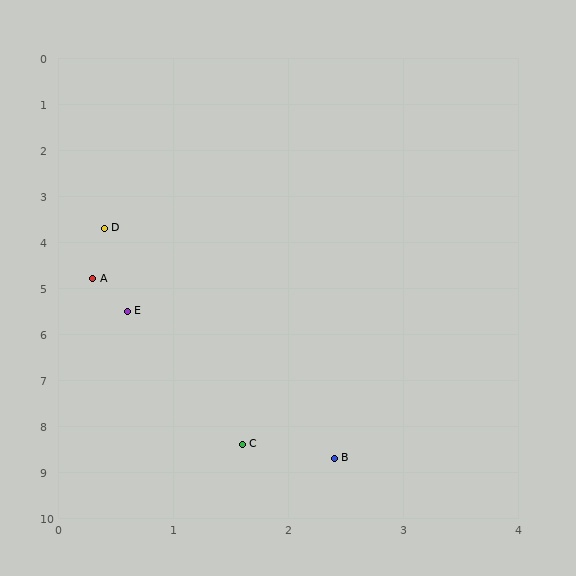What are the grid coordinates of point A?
Point A is at approximately (0.3, 4.8).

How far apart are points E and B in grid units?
Points E and B are about 3.7 grid units apart.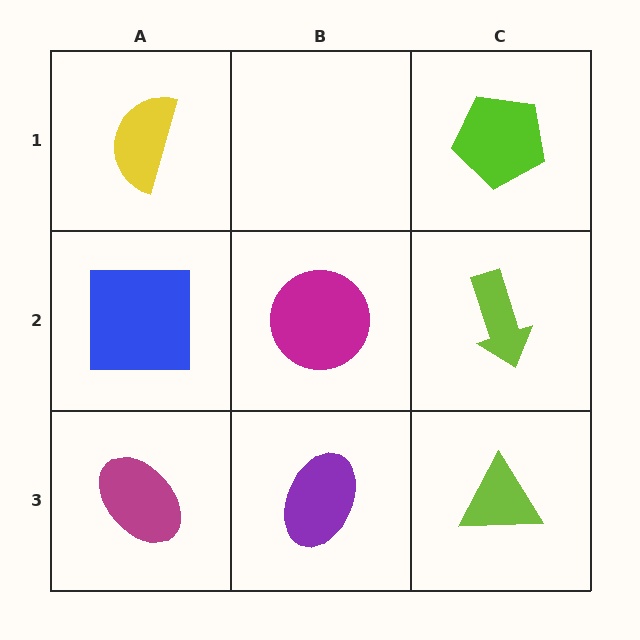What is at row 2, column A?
A blue square.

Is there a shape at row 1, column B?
No, that cell is empty.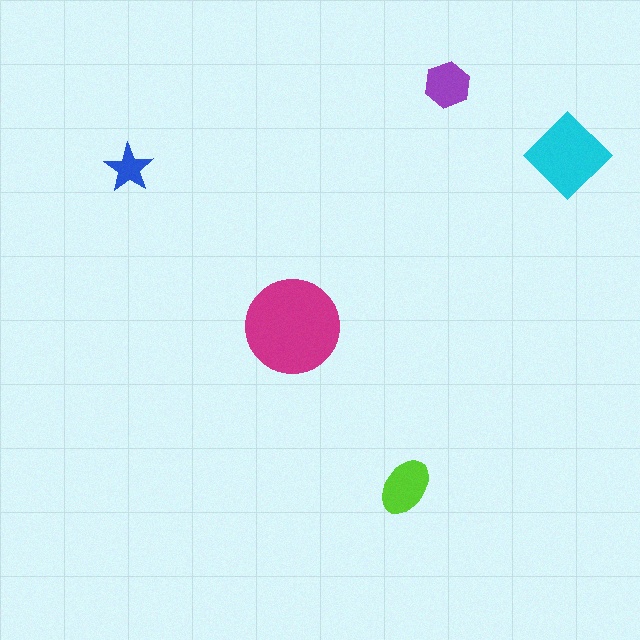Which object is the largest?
The magenta circle.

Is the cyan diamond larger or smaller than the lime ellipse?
Larger.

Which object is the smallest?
The blue star.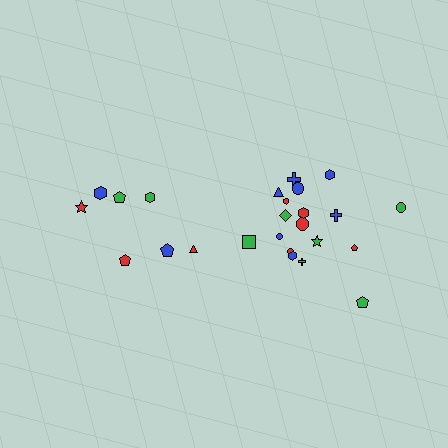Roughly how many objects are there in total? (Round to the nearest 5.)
Roughly 25 objects in total.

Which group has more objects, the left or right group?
The right group.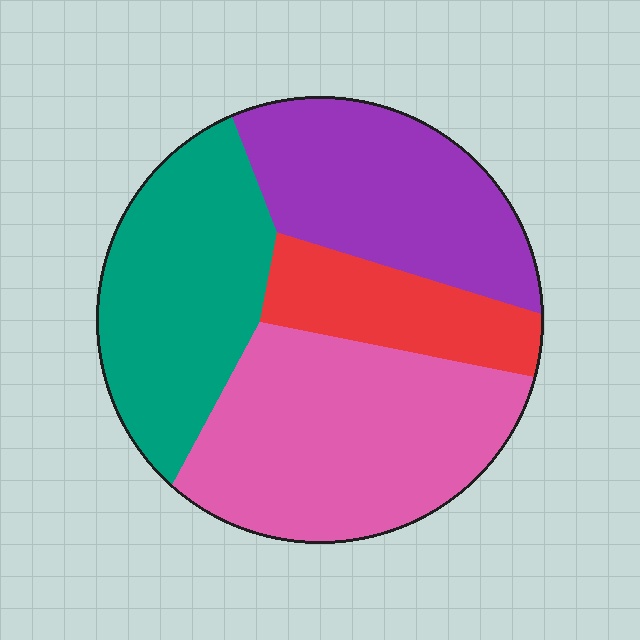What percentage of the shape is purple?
Purple takes up about one quarter (1/4) of the shape.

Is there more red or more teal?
Teal.